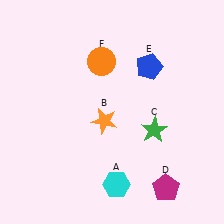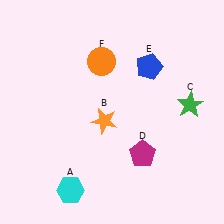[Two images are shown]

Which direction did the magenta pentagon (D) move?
The magenta pentagon (D) moved up.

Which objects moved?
The objects that moved are: the cyan hexagon (A), the green star (C), the magenta pentagon (D).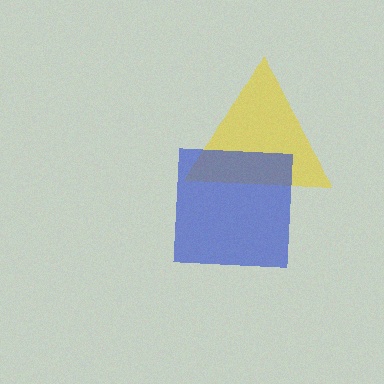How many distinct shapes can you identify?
There are 2 distinct shapes: a yellow triangle, a blue square.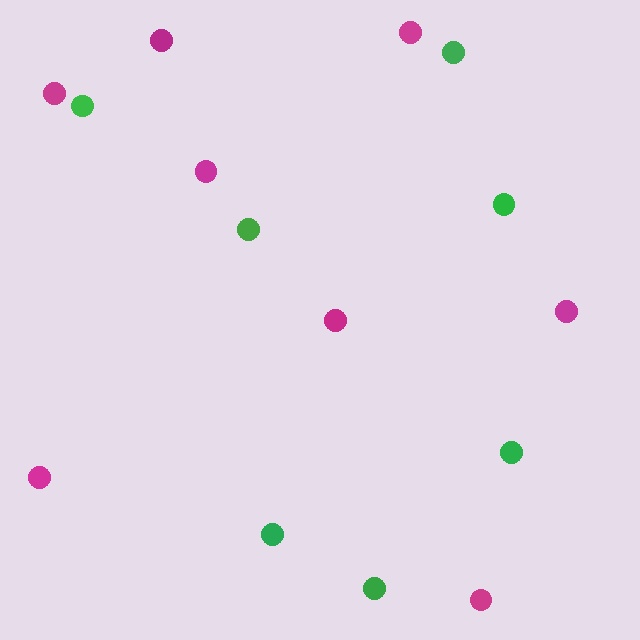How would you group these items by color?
There are 2 groups: one group of green circles (7) and one group of magenta circles (8).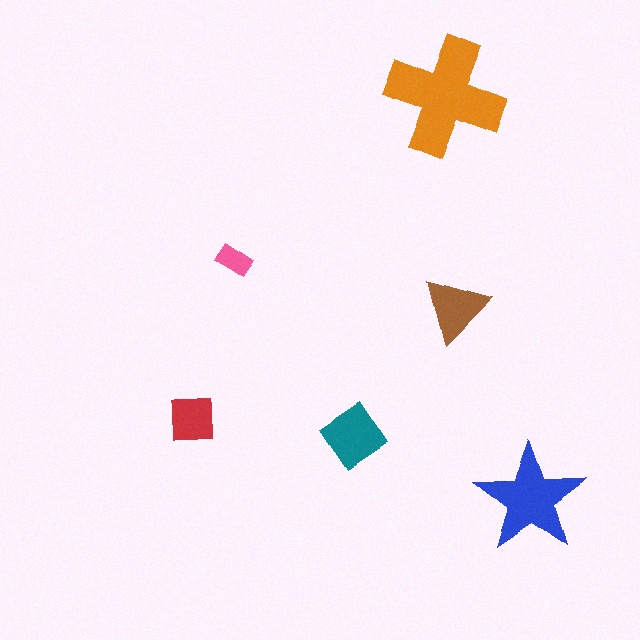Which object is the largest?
The orange cross.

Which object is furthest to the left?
The red square is leftmost.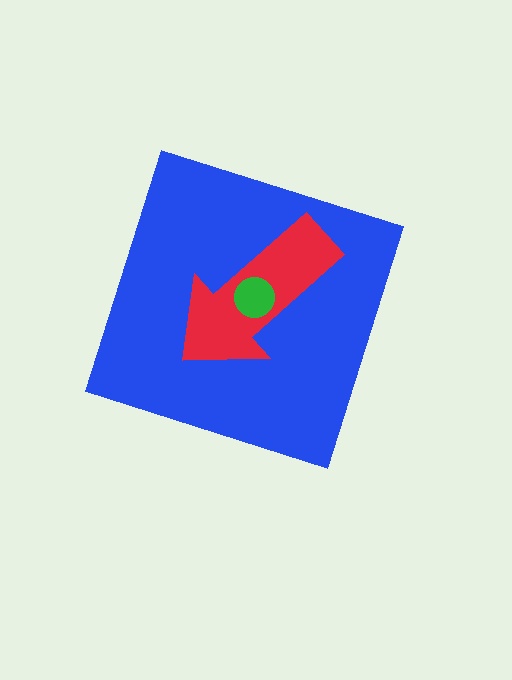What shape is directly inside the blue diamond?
The red arrow.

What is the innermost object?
The green circle.